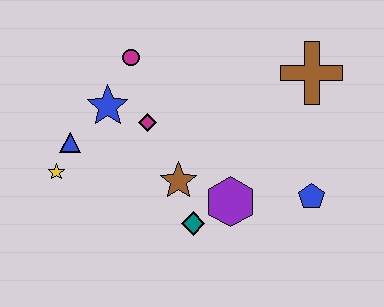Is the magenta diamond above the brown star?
Yes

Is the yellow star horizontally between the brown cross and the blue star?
No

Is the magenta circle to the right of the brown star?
No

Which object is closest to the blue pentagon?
The purple hexagon is closest to the blue pentagon.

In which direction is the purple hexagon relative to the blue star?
The purple hexagon is to the right of the blue star.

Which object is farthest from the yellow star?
The brown cross is farthest from the yellow star.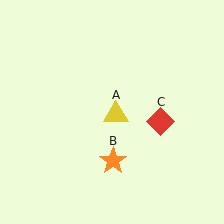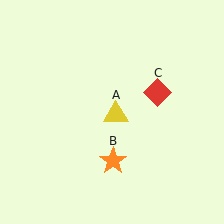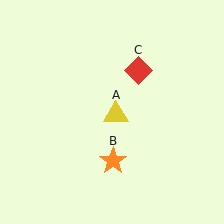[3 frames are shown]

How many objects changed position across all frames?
1 object changed position: red diamond (object C).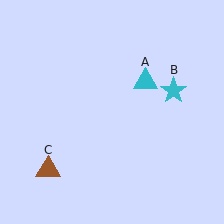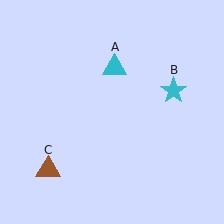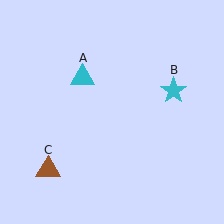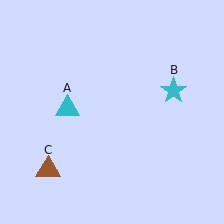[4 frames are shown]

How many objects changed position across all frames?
1 object changed position: cyan triangle (object A).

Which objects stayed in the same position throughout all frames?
Cyan star (object B) and brown triangle (object C) remained stationary.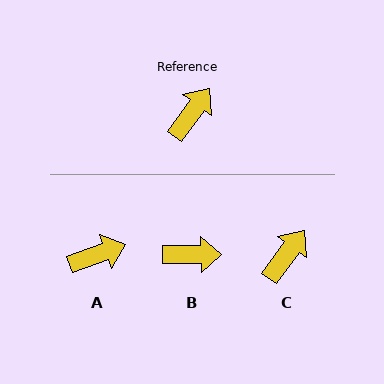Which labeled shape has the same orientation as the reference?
C.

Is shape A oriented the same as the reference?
No, it is off by about 34 degrees.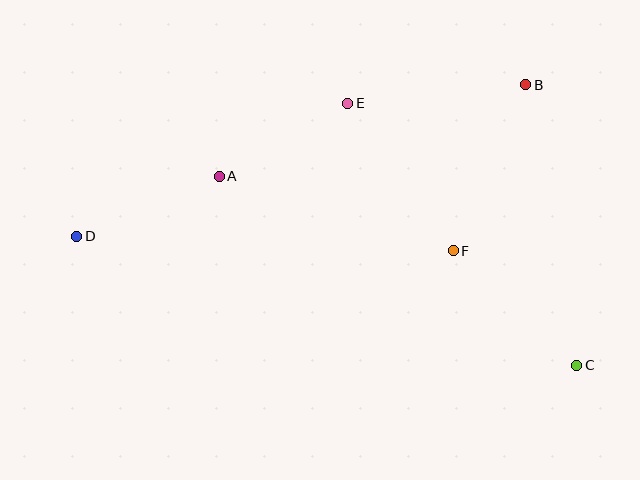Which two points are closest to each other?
Points A and E are closest to each other.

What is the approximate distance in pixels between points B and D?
The distance between B and D is approximately 473 pixels.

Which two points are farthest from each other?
Points C and D are farthest from each other.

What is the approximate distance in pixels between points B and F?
The distance between B and F is approximately 181 pixels.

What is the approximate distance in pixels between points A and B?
The distance between A and B is approximately 320 pixels.